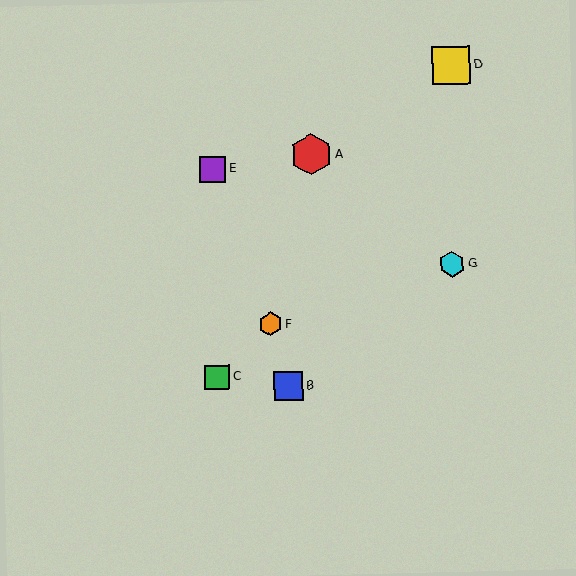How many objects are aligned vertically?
2 objects (C, E) are aligned vertically.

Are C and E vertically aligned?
Yes, both are at x≈218.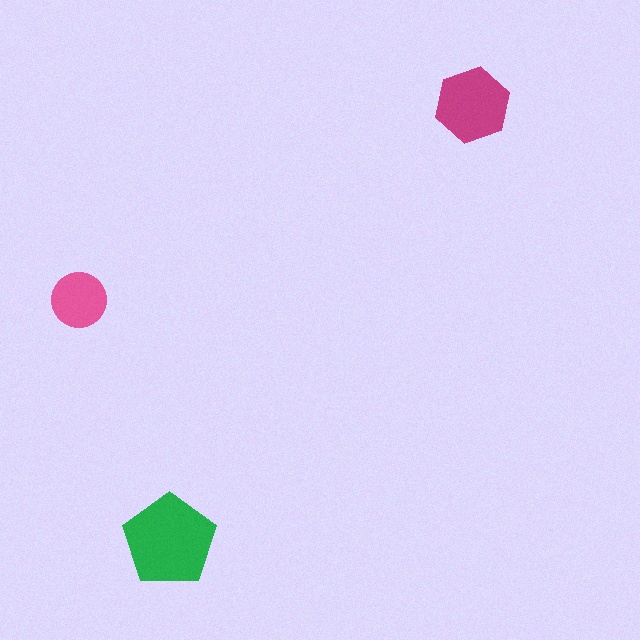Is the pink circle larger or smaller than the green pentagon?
Smaller.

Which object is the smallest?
The pink circle.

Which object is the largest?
The green pentagon.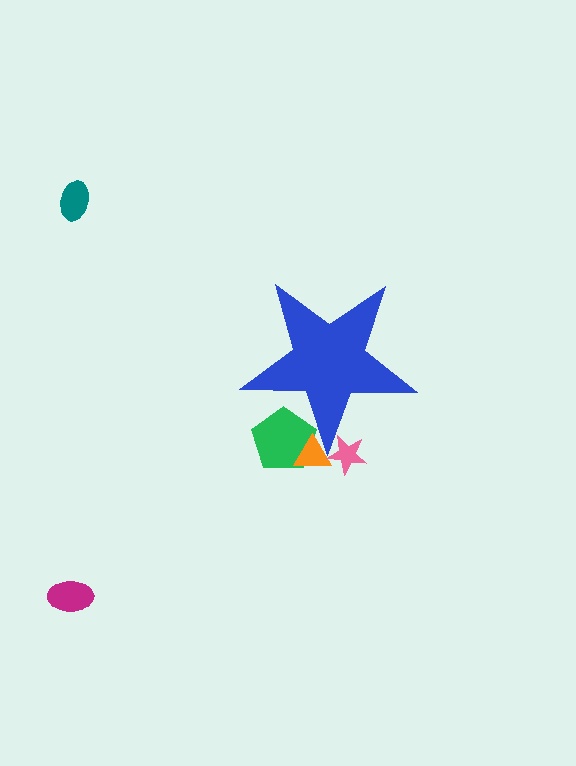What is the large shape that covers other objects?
A blue star.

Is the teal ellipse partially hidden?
No, the teal ellipse is fully visible.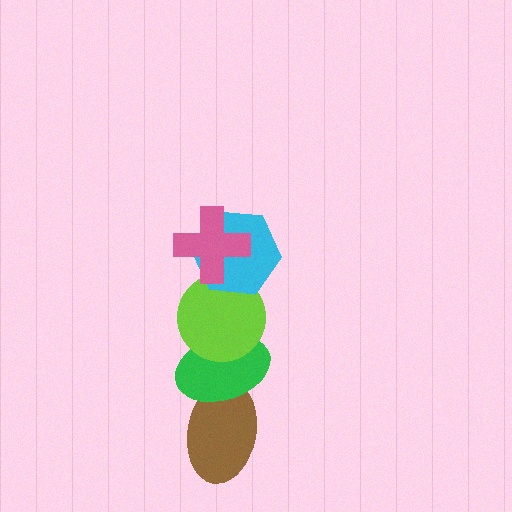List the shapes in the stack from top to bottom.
From top to bottom: the pink cross, the cyan hexagon, the lime circle, the green ellipse, the brown ellipse.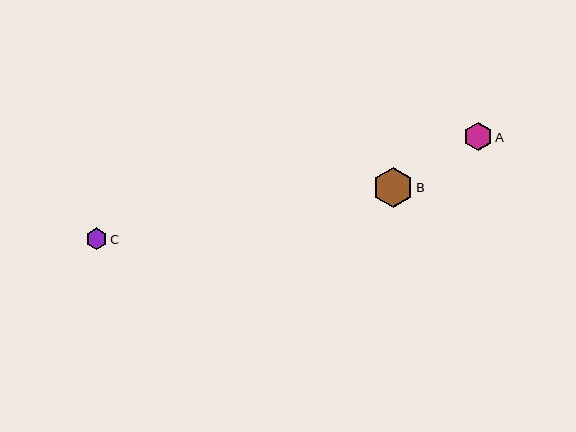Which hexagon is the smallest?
Hexagon C is the smallest with a size of approximately 22 pixels.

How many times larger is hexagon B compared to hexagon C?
Hexagon B is approximately 1.8 times the size of hexagon C.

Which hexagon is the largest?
Hexagon B is the largest with a size of approximately 40 pixels.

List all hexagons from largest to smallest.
From largest to smallest: B, A, C.